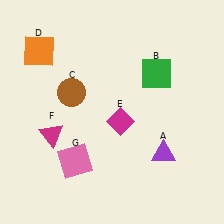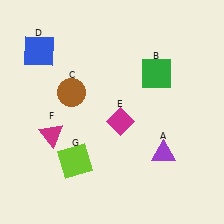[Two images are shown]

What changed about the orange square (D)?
In Image 1, D is orange. In Image 2, it changed to blue.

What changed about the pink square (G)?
In Image 1, G is pink. In Image 2, it changed to lime.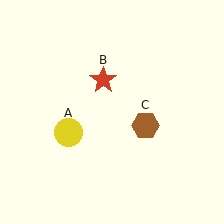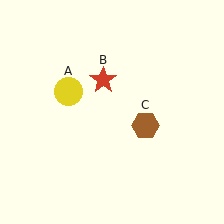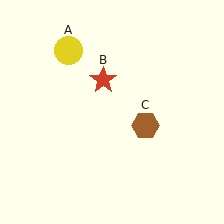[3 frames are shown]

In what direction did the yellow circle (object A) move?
The yellow circle (object A) moved up.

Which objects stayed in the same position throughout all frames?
Red star (object B) and brown hexagon (object C) remained stationary.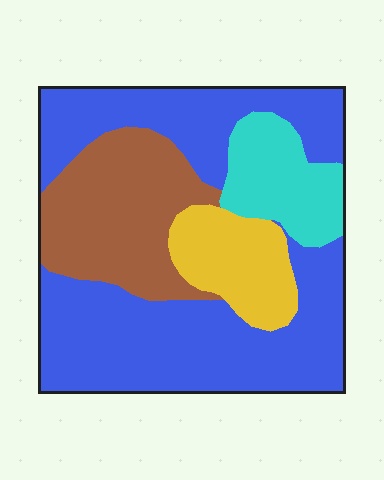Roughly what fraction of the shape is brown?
Brown covers 22% of the shape.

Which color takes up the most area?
Blue, at roughly 55%.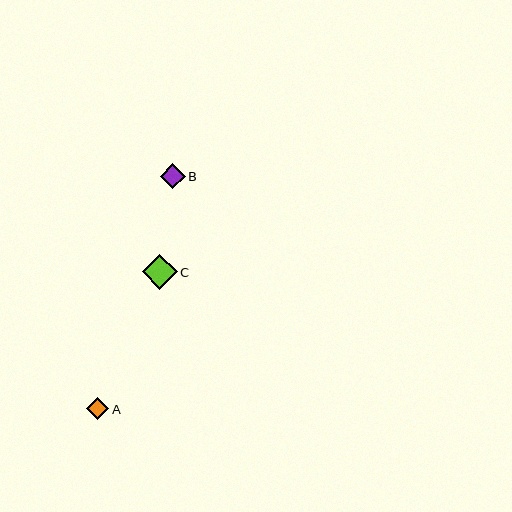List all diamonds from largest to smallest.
From largest to smallest: C, B, A.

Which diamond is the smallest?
Diamond A is the smallest with a size of approximately 22 pixels.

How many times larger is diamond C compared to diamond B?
Diamond C is approximately 1.4 times the size of diamond B.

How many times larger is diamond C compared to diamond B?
Diamond C is approximately 1.4 times the size of diamond B.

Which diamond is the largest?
Diamond C is the largest with a size of approximately 35 pixels.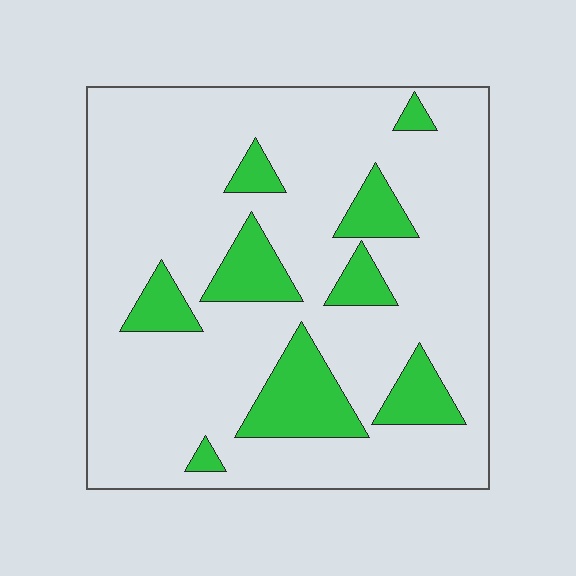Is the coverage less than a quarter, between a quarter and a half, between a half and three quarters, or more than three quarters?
Less than a quarter.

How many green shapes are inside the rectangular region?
9.